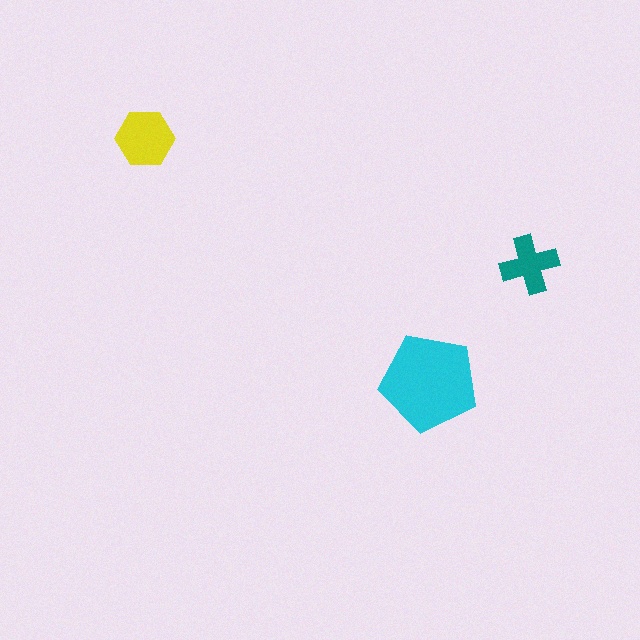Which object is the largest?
The cyan pentagon.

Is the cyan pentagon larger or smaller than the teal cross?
Larger.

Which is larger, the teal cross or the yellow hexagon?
The yellow hexagon.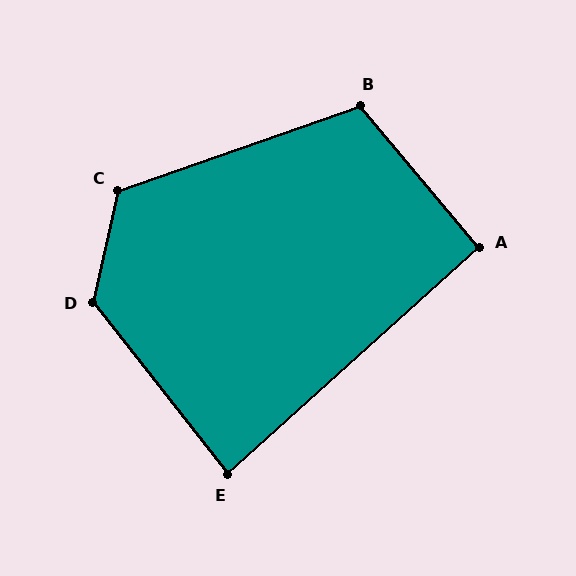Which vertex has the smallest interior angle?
E, at approximately 86 degrees.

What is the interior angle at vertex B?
Approximately 111 degrees (obtuse).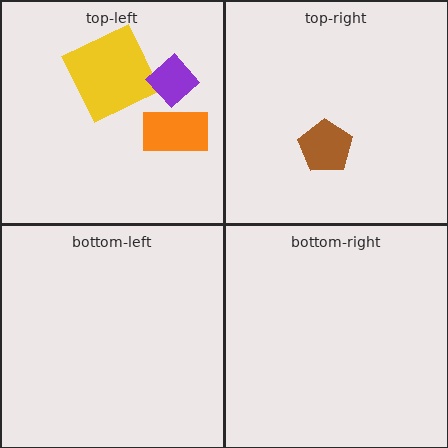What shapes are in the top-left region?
The yellow square, the purple diamond, the orange rectangle.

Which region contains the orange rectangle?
The top-left region.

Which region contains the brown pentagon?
The top-right region.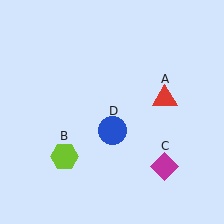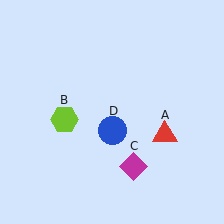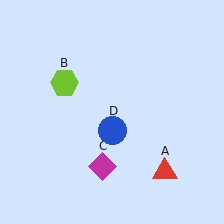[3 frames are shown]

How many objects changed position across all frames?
3 objects changed position: red triangle (object A), lime hexagon (object B), magenta diamond (object C).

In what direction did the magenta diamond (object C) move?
The magenta diamond (object C) moved left.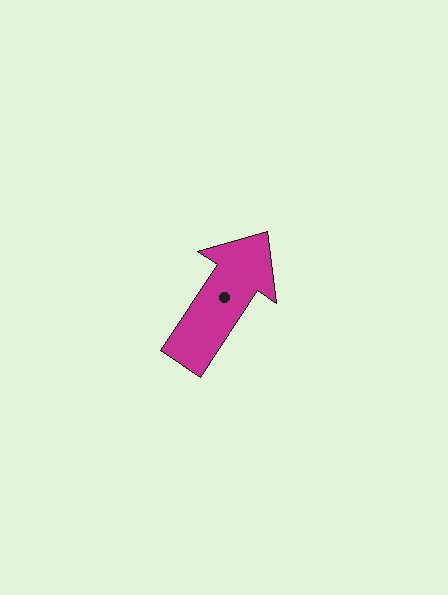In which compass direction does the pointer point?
Northeast.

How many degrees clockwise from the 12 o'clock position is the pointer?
Approximately 33 degrees.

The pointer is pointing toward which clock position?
Roughly 1 o'clock.